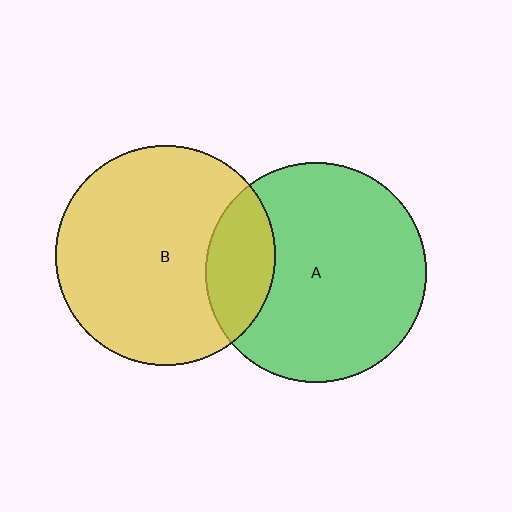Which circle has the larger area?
Circle A (green).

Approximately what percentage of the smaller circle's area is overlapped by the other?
Approximately 20%.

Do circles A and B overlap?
Yes.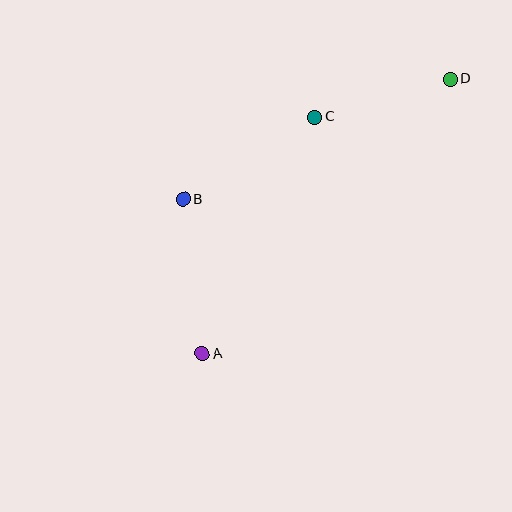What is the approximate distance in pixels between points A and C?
The distance between A and C is approximately 262 pixels.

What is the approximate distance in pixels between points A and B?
The distance between A and B is approximately 155 pixels.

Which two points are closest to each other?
Points C and D are closest to each other.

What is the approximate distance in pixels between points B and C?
The distance between B and C is approximately 155 pixels.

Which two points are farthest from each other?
Points A and D are farthest from each other.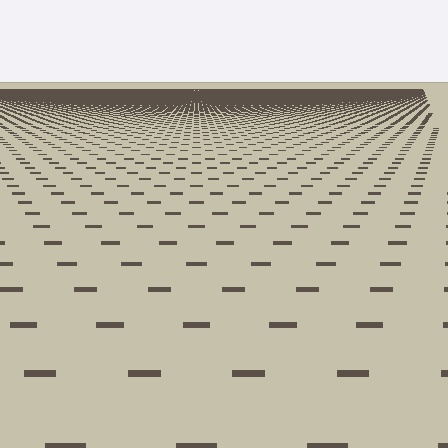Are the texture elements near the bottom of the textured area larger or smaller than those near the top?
Larger. Near the bottom, elements are closer to the viewer and appear at a bigger on-screen size.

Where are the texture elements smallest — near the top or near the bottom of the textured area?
Near the top.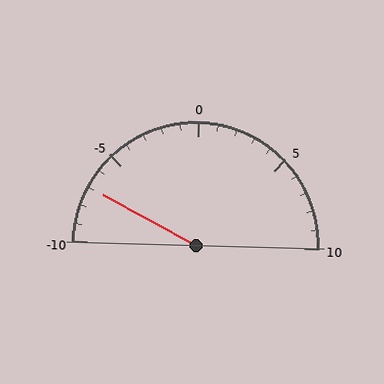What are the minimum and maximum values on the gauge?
The gauge ranges from -10 to 10.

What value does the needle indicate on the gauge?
The needle indicates approximately -7.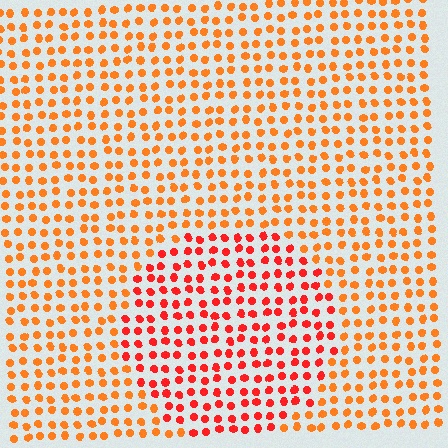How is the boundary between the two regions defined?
The boundary is defined purely by a slight shift in hue (about 27 degrees). Spacing, size, and orientation are identical on both sides.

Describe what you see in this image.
The image is filled with small orange elements in a uniform arrangement. A circle-shaped region is visible where the elements are tinted to a slightly different hue, forming a subtle color boundary.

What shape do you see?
I see a circle.